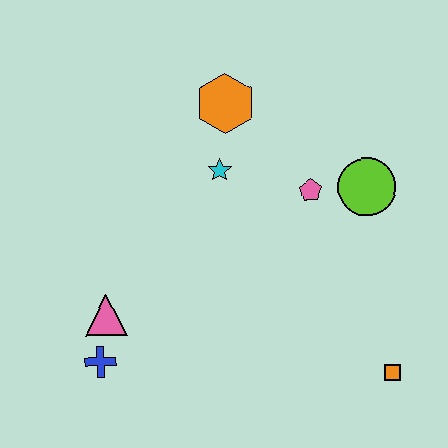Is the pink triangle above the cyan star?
No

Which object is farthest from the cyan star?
The orange square is farthest from the cyan star.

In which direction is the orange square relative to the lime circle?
The orange square is below the lime circle.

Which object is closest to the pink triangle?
The blue cross is closest to the pink triangle.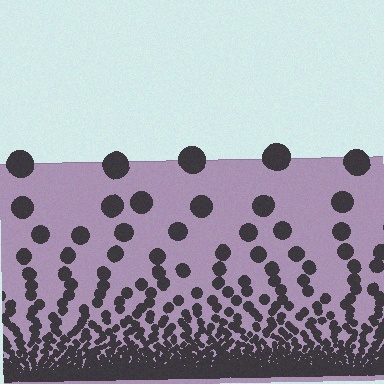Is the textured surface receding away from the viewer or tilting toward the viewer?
The surface appears to tilt toward the viewer. Texture elements get larger and sparser toward the top.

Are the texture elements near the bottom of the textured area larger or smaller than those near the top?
Smaller. The gradient is inverted — elements near the bottom are smaller and denser.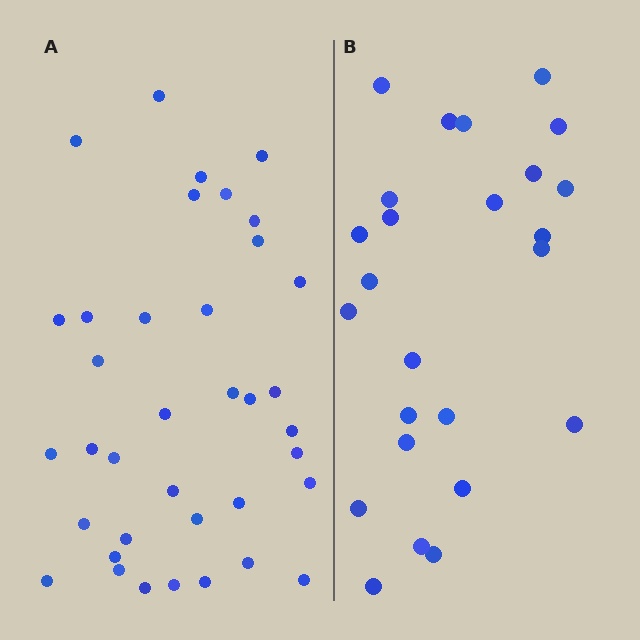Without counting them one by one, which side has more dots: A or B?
Region A (the left region) has more dots.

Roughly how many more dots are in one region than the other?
Region A has roughly 12 or so more dots than region B.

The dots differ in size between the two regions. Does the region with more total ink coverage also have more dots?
No. Region B has more total ink coverage because its dots are larger, but region A actually contains more individual dots. Total area can be misleading — the number of items is what matters here.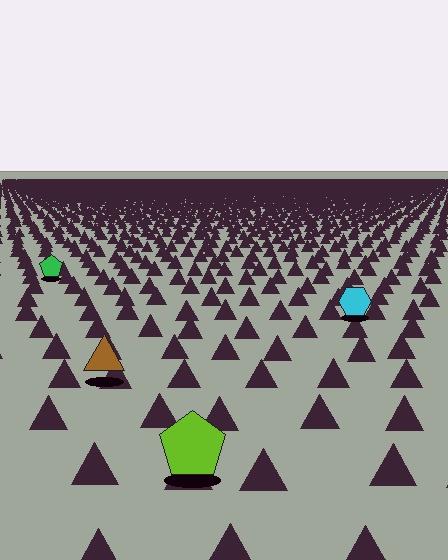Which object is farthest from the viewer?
The green pentagon is farthest from the viewer. It appears smaller and the ground texture around it is denser.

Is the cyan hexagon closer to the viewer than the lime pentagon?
No. The lime pentagon is closer — you can tell from the texture gradient: the ground texture is coarser near it.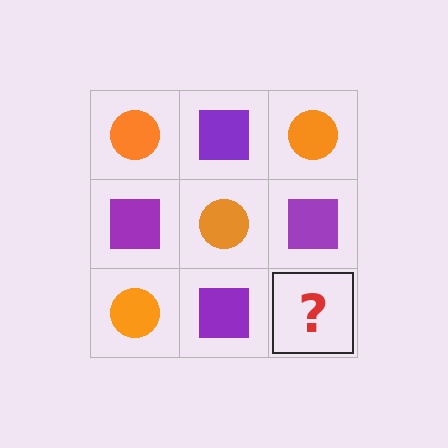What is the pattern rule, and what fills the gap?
The rule is that it alternates orange circle and purple square in a checkerboard pattern. The gap should be filled with an orange circle.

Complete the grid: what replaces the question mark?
The question mark should be replaced with an orange circle.